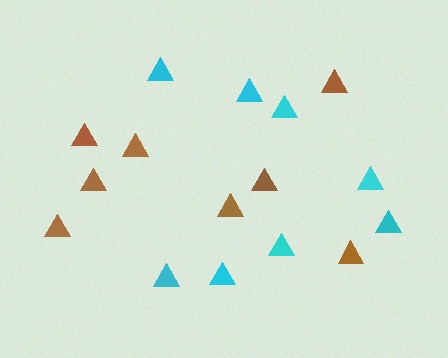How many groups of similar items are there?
There are 2 groups: one group of brown triangles (8) and one group of cyan triangles (8).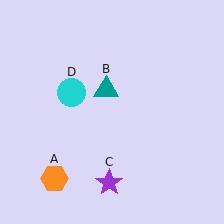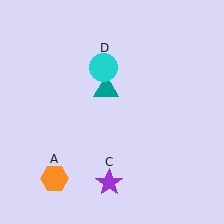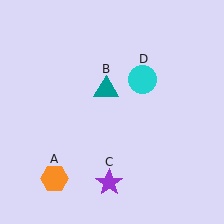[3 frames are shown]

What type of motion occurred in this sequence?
The cyan circle (object D) rotated clockwise around the center of the scene.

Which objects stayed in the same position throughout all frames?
Orange hexagon (object A) and teal triangle (object B) and purple star (object C) remained stationary.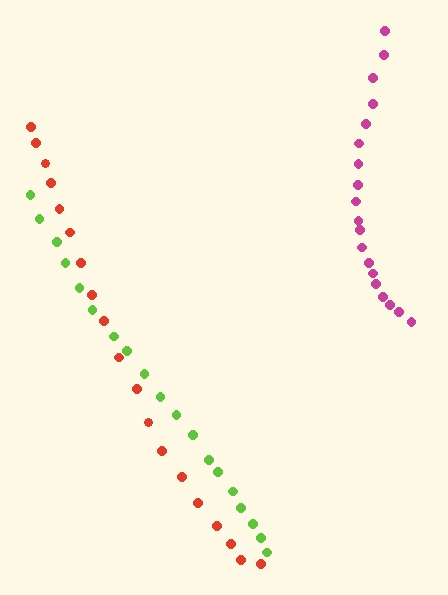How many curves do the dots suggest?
There are 3 distinct paths.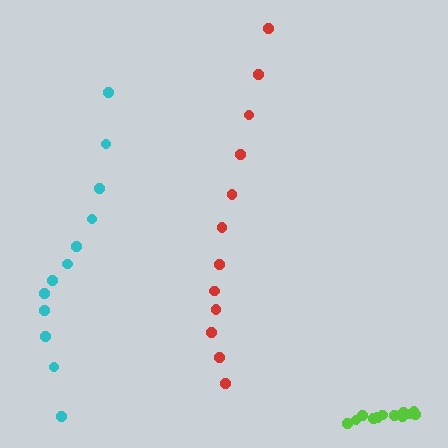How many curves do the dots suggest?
There are 3 distinct paths.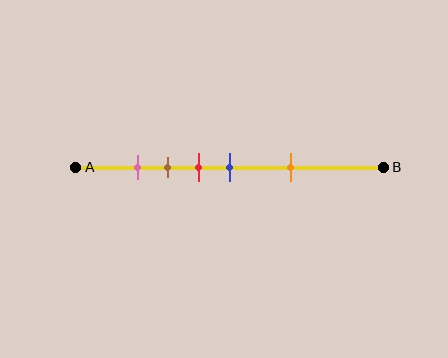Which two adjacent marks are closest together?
The pink and brown marks are the closest adjacent pair.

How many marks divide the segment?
There are 5 marks dividing the segment.